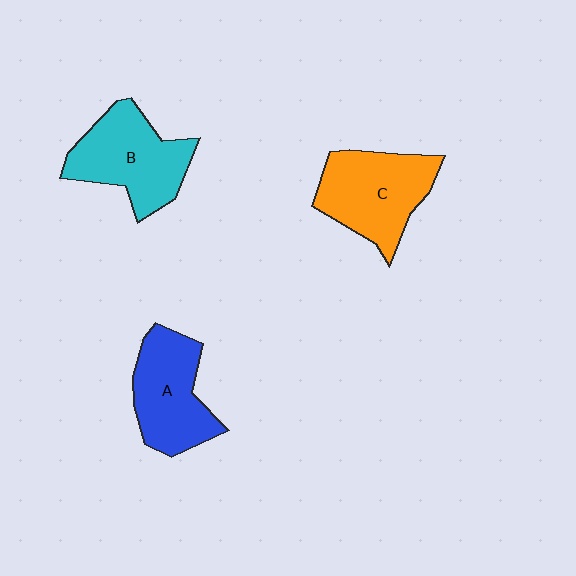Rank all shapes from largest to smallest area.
From largest to smallest: C (orange), B (cyan), A (blue).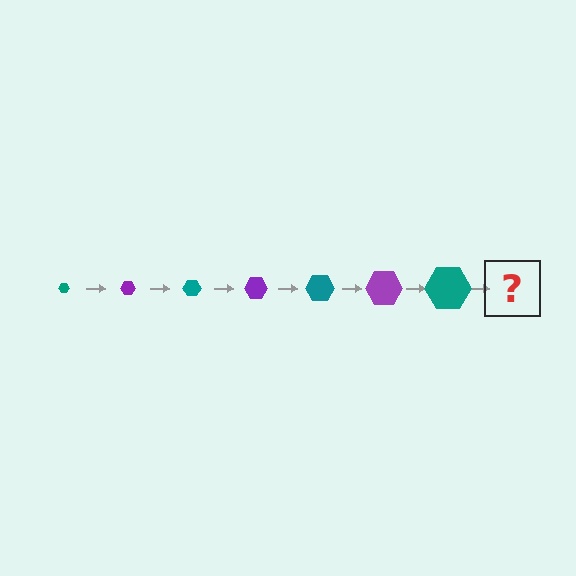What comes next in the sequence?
The next element should be a purple hexagon, larger than the previous one.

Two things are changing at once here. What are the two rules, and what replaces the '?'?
The two rules are that the hexagon grows larger each step and the color cycles through teal and purple. The '?' should be a purple hexagon, larger than the previous one.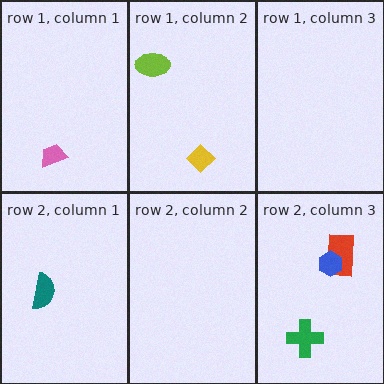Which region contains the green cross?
The row 2, column 3 region.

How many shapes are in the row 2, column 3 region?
3.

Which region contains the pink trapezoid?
The row 1, column 1 region.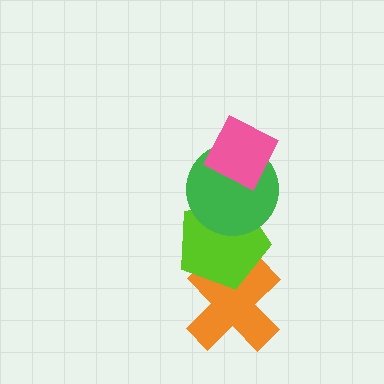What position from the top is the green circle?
The green circle is 2nd from the top.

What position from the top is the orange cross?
The orange cross is 4th from the top.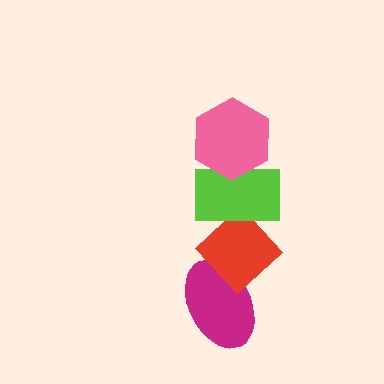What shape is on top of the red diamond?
The lime rectangle is on top of the red diamond.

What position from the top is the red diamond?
The red diamond is 3rd from the top.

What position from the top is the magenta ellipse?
The magenta ellipse is 4th from the top.